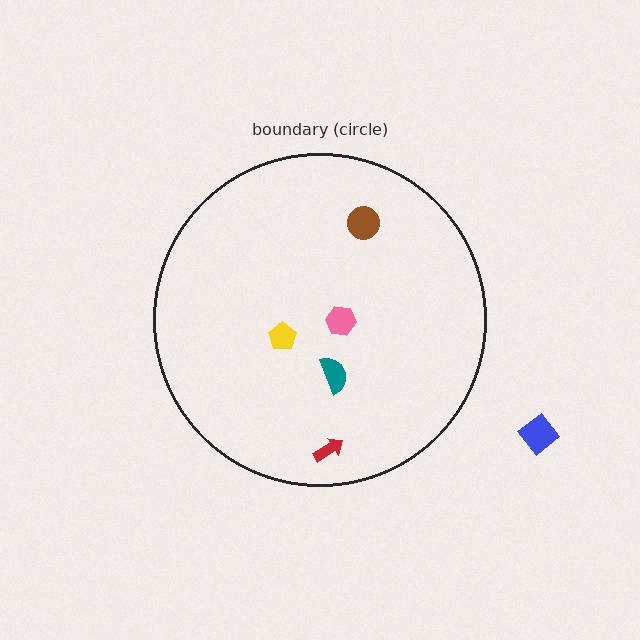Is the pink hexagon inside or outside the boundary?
Inside.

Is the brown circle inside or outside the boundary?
Inside.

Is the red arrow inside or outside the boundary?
Inside.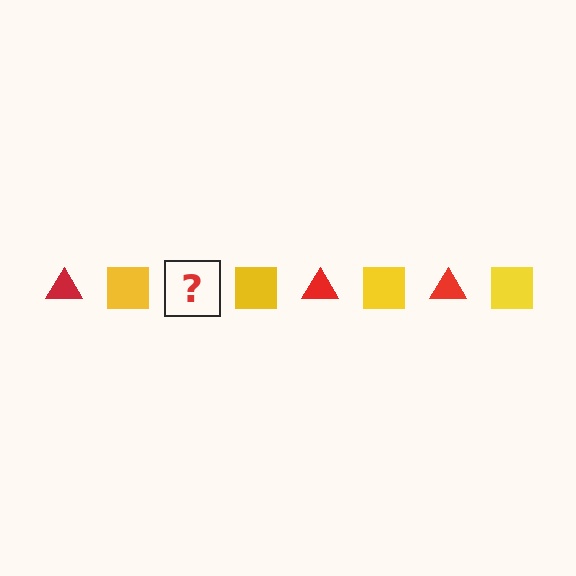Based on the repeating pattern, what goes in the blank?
The blank should be a red triangle.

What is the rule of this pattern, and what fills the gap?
The rule is that the pattern alternates between red triangle and yellow square. The gap should be filled with a red triangle.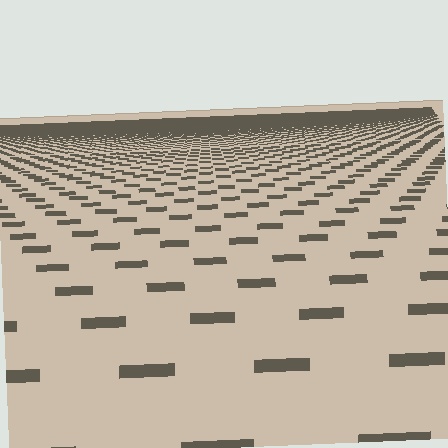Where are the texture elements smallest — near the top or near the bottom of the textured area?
Near the top.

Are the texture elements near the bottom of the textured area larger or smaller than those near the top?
Larger. Near the bottom, elements are closer to the viewer and appear at a bigger on-screen size.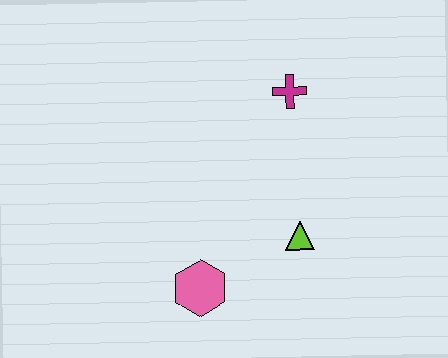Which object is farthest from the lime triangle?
The magenta cross is farthest from the lime triangle.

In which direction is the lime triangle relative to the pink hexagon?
The lime triangle is to the right of the pink hexagon.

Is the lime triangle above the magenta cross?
No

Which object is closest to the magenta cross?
The lime triangle is closest to the magenta cross.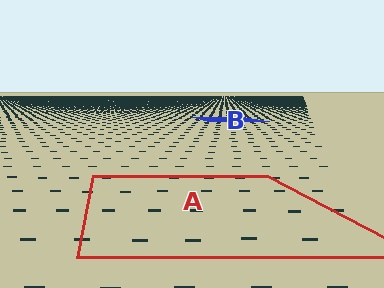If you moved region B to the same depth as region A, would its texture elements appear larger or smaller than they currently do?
They would appear larger. At a closer depth, the same texture elements are projected at a bigger on-screen size.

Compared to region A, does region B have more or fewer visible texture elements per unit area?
Region B has more texture elements per unit area — they are packed more densely because it is farther away.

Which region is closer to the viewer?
Region A is closer. The texture elements there are larger and more spread out.